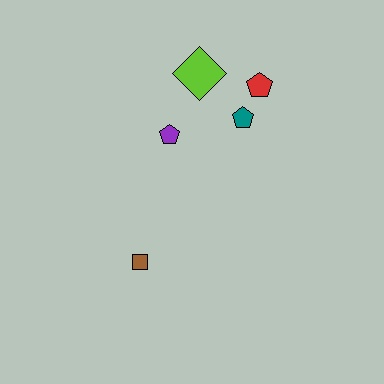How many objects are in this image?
There are 5 objects.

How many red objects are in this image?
There is 1 red object.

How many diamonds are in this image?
There is 1 diamond.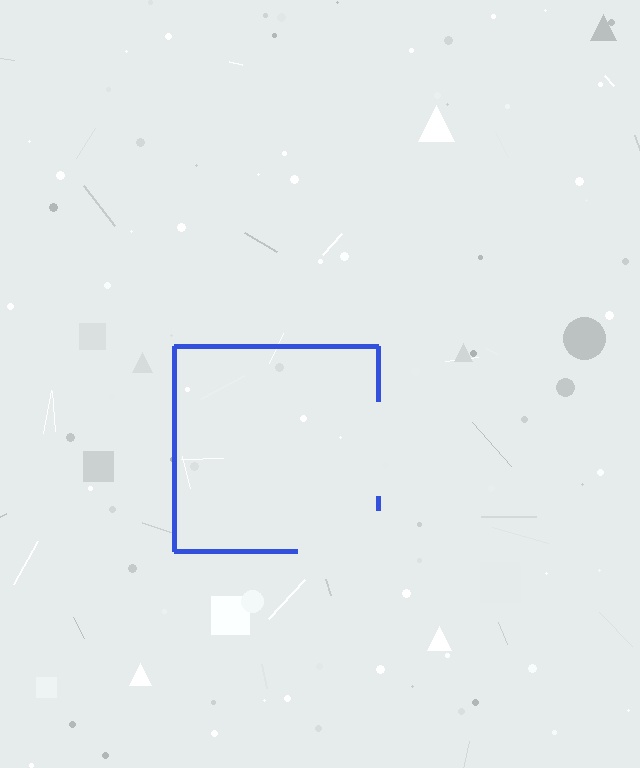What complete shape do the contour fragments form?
The contour fragments form a square.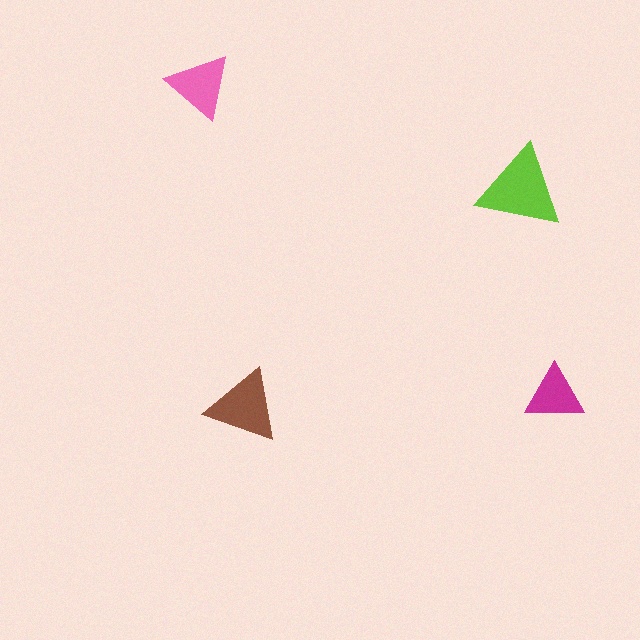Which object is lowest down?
The brown triangle is bottommost.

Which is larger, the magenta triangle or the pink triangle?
The pink one.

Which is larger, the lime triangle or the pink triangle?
The lime one.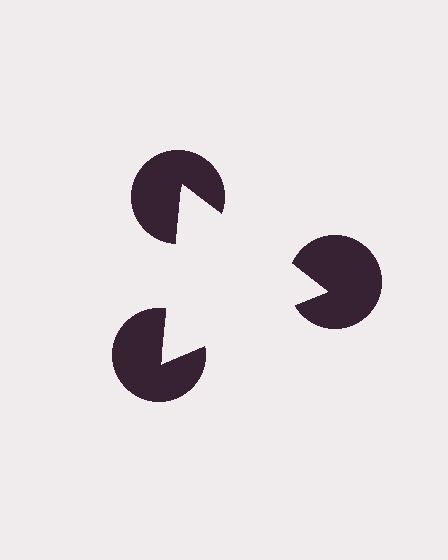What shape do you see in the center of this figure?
An illusory triangle — its edges are inferred from the aligned wedge cuts in the pac-man discs, not physically drawn.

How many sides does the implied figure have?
3 sides.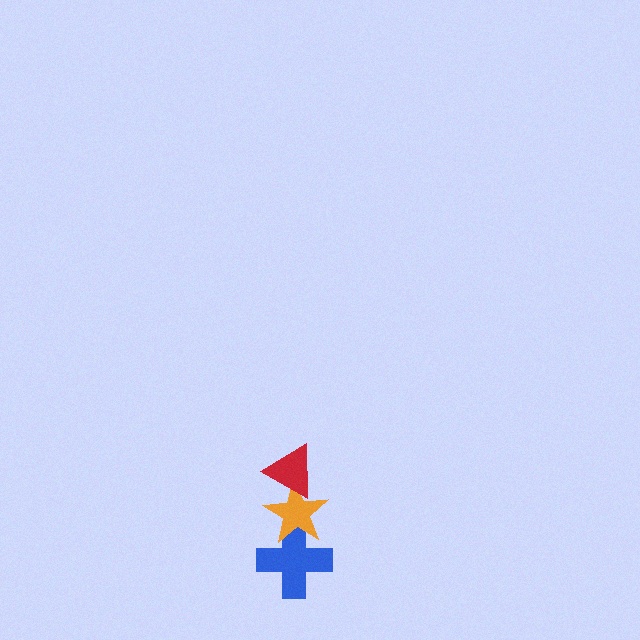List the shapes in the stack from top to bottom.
From top to bottom: the red triangle, the orange star, the blue cross.